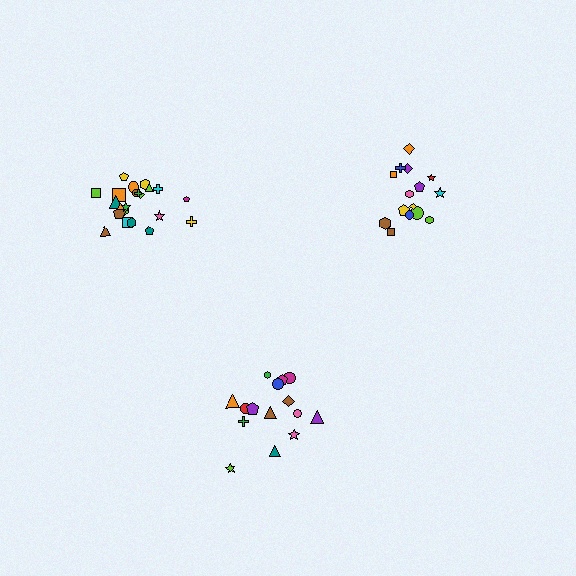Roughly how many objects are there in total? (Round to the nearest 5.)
Roughly 50 objects in total.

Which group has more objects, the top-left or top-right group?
The top-left group.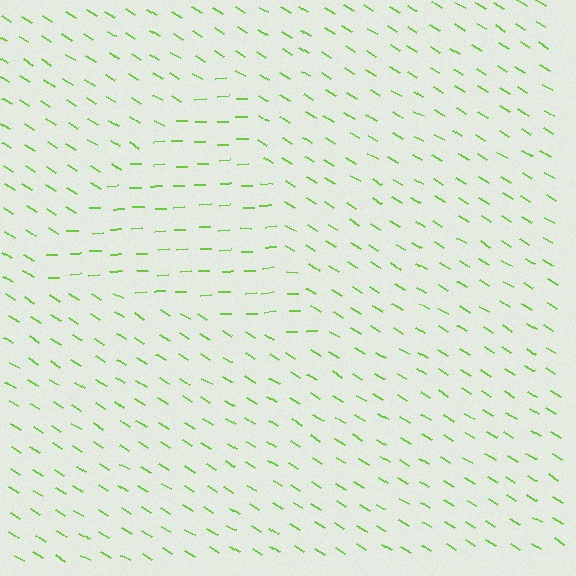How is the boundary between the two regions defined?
The boundary is defined purely by a change in line orientation (approximately 34 degrees difference). All lines are the same color and thickness.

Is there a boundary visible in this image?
Yes, there is a texture boundary formed by a change in line orientation.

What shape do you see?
I see a triangle.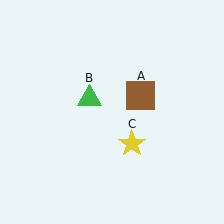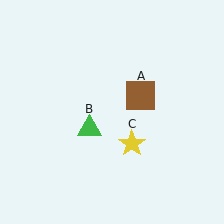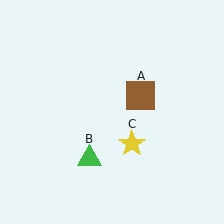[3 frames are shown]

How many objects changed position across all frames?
1 object changed position: green triangle (object B).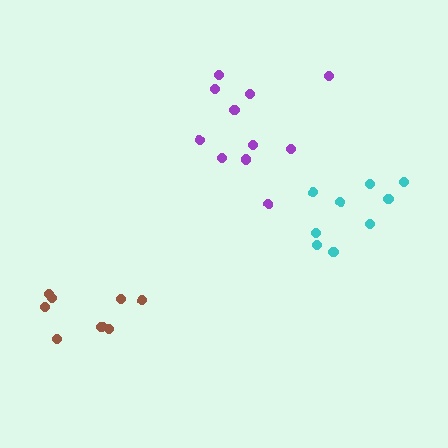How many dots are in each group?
Group 1: 11 dots, Group 2: 8 dots, Group 3: 9 dots (28 total).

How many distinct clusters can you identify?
There are 3 distinct clusters.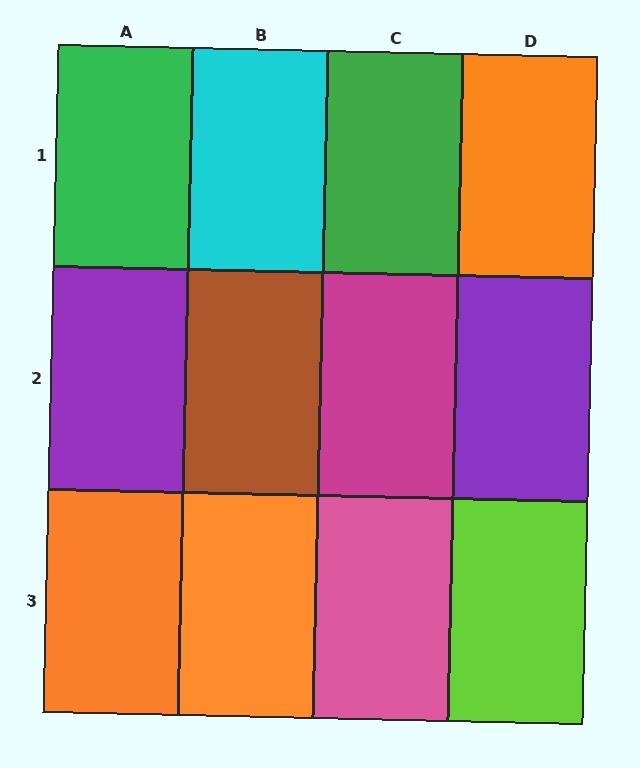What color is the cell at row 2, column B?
Brown.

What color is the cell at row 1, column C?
Green.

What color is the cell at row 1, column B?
Cyan.